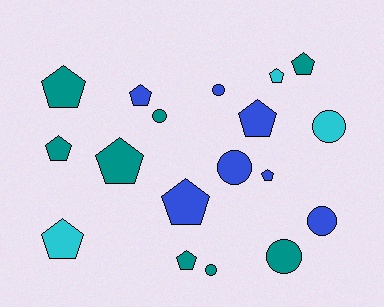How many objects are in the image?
There are 18 objects.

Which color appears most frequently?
Teal, with 8 objects.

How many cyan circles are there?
There is 1 cyan circle.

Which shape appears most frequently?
Pentagon, with 11 objects.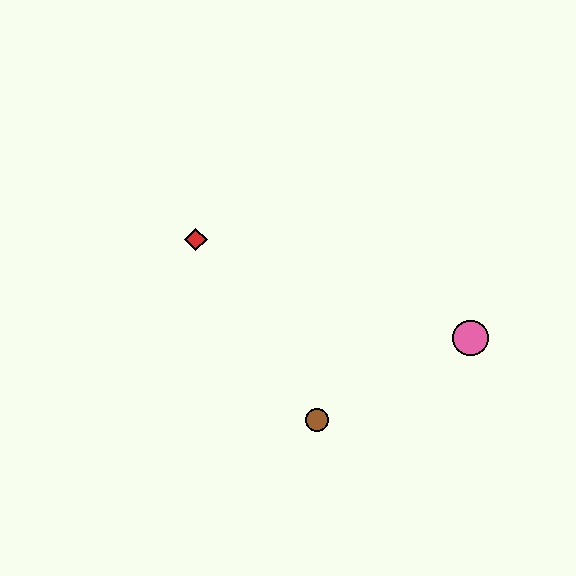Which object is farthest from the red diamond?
The pink circle is farthest from the red diamond.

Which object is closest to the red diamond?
The brown circle is closest to the red diamond.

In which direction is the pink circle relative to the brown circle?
The pink circle is to the right of the brown circle.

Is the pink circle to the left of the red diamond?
No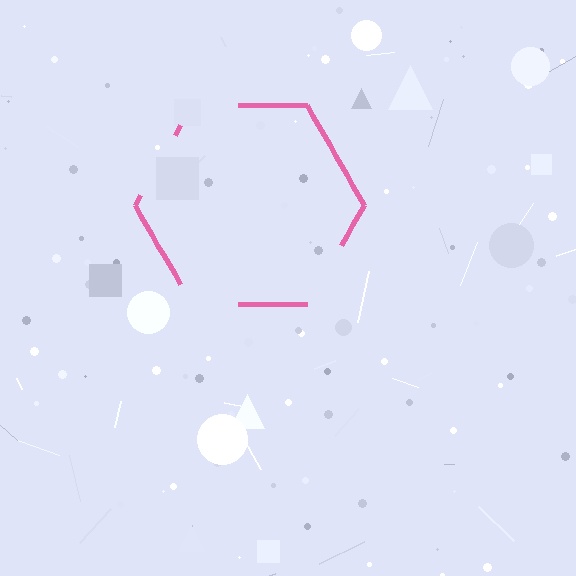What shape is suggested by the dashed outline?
The dashed outline suggests a hexagon.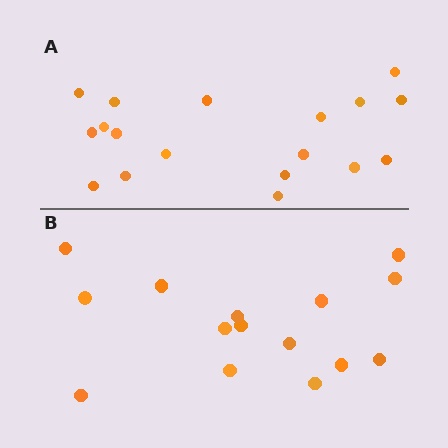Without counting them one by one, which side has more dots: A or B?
Region A (the top region) has more dots.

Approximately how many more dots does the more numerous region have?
Region A has just a few more — roughly 2 or 3 more dots than region B.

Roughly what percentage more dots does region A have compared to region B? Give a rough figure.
About 20% more.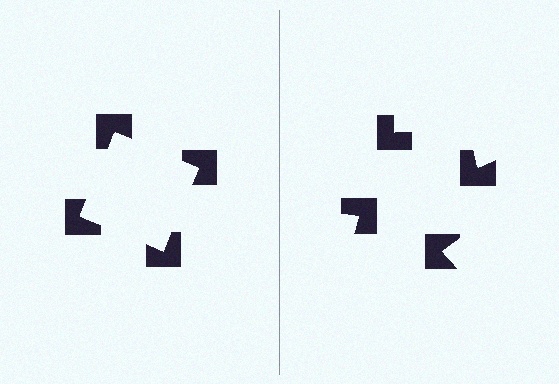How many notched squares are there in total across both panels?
8 — 4 on each side.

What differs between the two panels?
The notched squares are positioned identically on both sides; only the wedge orientations differ. On the left they align to a square; on the right they are misaligned.